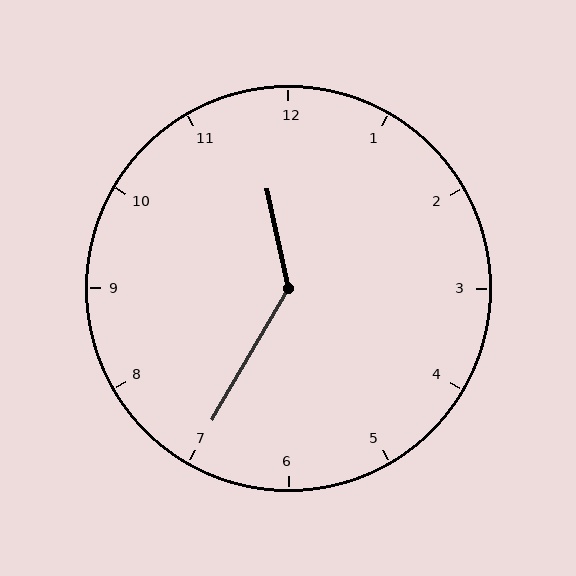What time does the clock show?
11:35.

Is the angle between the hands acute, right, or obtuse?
It is obtuse.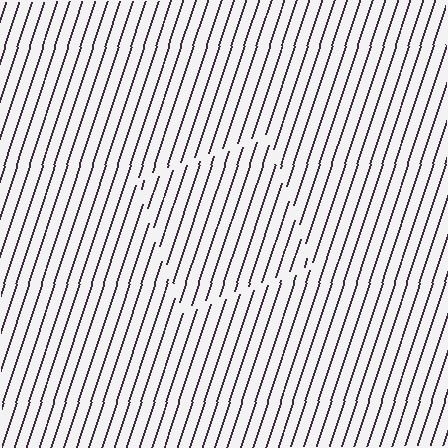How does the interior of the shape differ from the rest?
The interior of the shape contains the same grating, shifted by half a period — the contour is defined by the phase discontinuity where line-ends from the inner and outer gratings abut.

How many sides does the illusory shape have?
4 sides — the line-ends trace a square.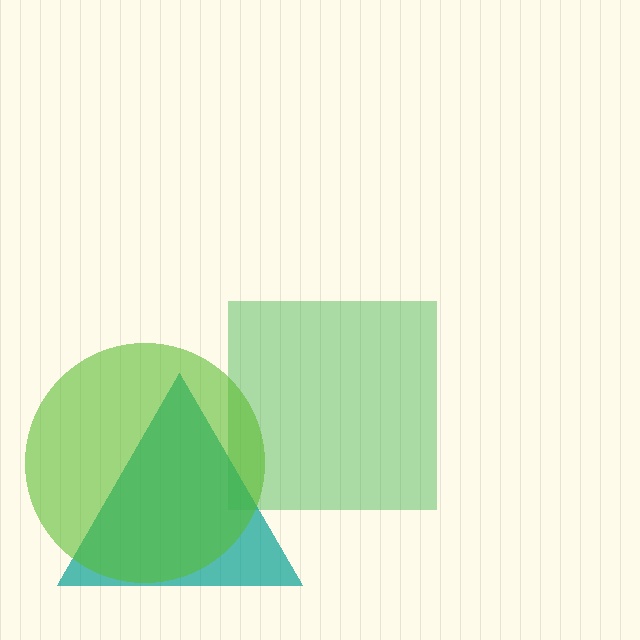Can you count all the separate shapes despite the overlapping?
Yes, there are 3 separate shapes.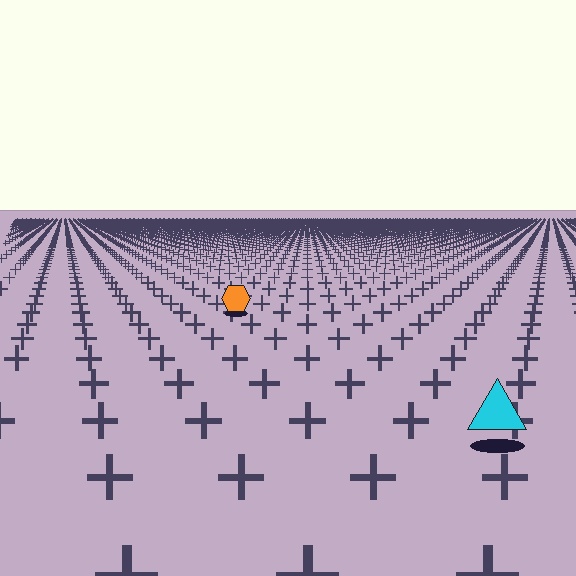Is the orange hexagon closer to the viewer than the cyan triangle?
No. The cyan triangle is closer — you can tell from the texture gradient: the ground texture is coarser near it.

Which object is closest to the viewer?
The cyan triangle is closest. The texture marks near it are larger and more spread out.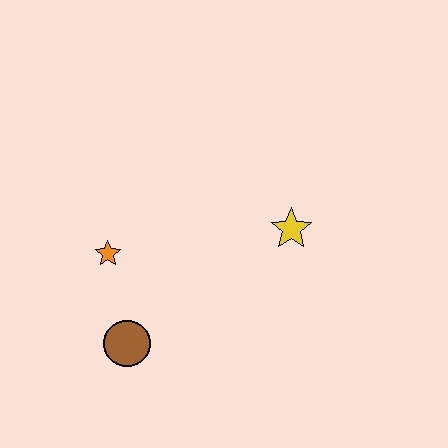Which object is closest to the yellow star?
The orange star is closest to the yellow star.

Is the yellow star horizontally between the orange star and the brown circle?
No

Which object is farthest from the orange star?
The yellow star is farthest from the orange star.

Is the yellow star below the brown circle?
No